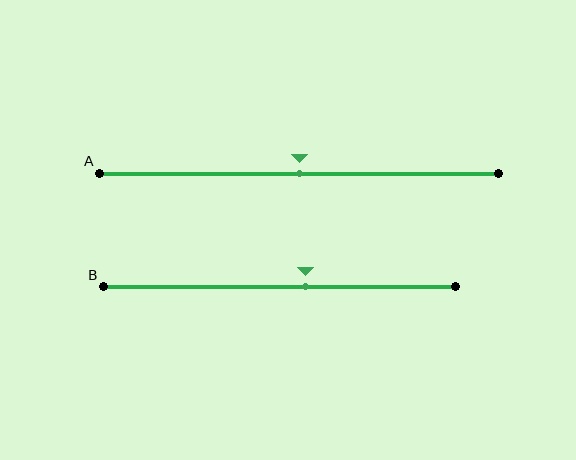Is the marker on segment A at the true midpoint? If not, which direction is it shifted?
Yes, the marker on segment A is at the true midpoint.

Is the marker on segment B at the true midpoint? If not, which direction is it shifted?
No, the marker on segment B is shifted to the right by about 8% of the segment length.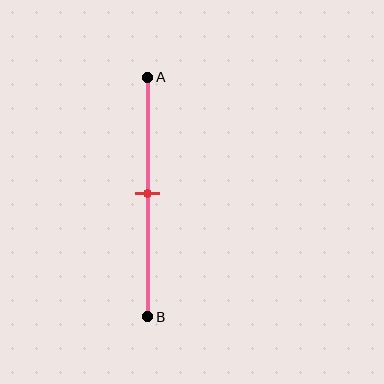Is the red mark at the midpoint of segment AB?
Yes, the mark is approximately at the midpoint.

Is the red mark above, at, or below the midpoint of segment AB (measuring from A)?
The red mark is approximately at the midpoint of segment AB.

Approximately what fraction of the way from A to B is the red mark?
The red mark is approximately 50% of the way from A to B.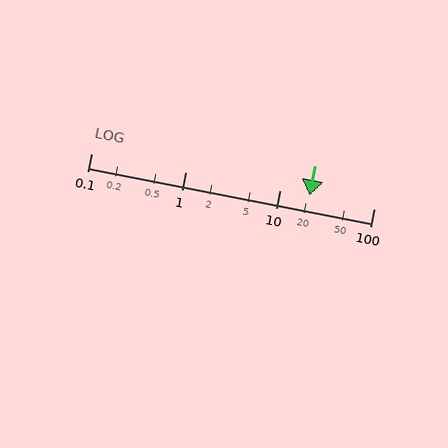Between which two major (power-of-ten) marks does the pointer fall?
The pointer is between 10 and 100.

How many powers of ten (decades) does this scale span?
The scale spans 3 decades, from 0.1 to 100.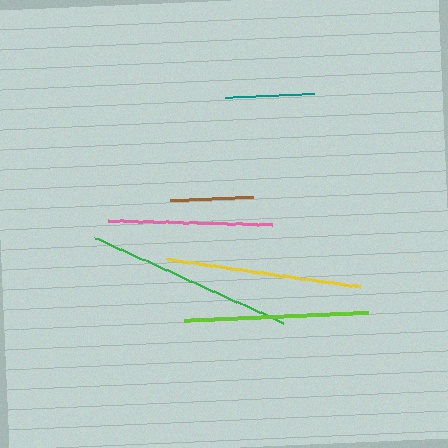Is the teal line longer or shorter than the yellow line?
The yellow line is longer than the teal line.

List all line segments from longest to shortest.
From longest to shortest: green, yellow, lime, pink, teal, brown.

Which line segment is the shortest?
The brown line is the shortest at approximately 83 pixels.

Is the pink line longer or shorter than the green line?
The green line is longer than the pink line.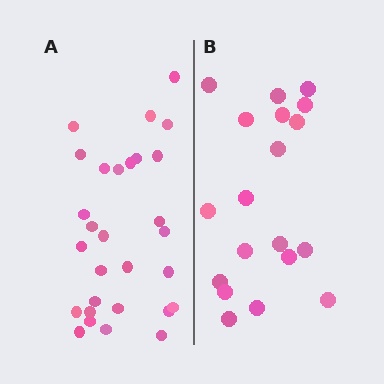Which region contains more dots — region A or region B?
Region A (the left region) has more dots.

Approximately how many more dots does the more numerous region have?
Region A has roughly 10 or so more dots than region B.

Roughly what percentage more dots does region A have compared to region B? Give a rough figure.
About 55% more.